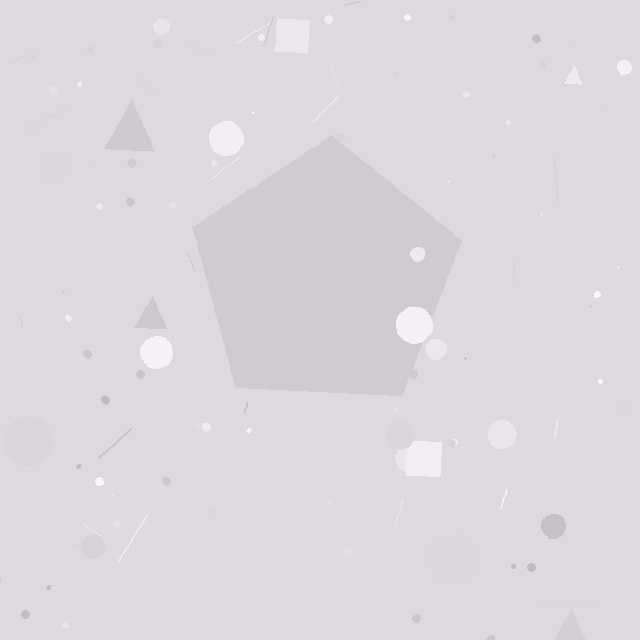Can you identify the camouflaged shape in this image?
The camouflaged shape is a pentagon.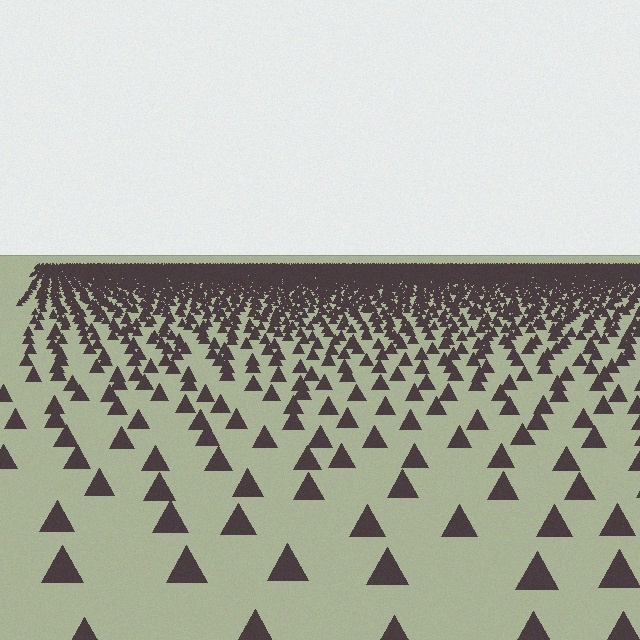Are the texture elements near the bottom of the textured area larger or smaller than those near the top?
Larger. Near the bottom, elements are closer to the viewer and appear at a bigger on-screen size.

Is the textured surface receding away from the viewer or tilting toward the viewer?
The surface is receding away from the viewer. Texture elements get smaller and denser toward the top.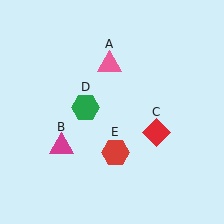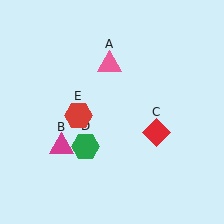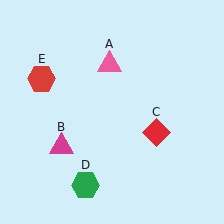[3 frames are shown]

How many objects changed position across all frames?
2 objects changed position: green hexagon (object D), red hexagon (object E).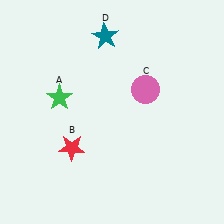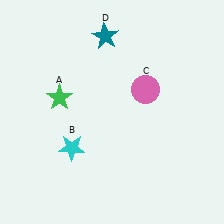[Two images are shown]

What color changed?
The star (B) changed from red in Image 1 to cyan in Image 2.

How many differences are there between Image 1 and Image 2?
There is 1 difference between the two images.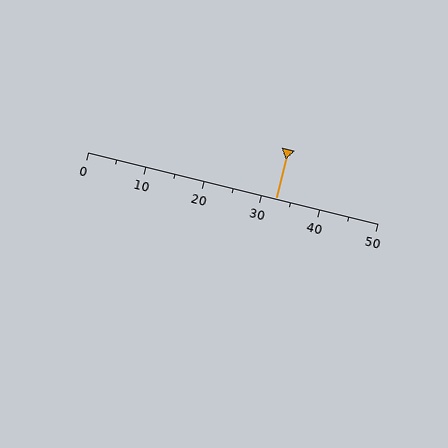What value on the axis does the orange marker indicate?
The marker indicates approximately 32.5.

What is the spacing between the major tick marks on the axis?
The major ticks are spaced 10 apart.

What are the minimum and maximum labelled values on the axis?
The axis runs from 0 to 50.